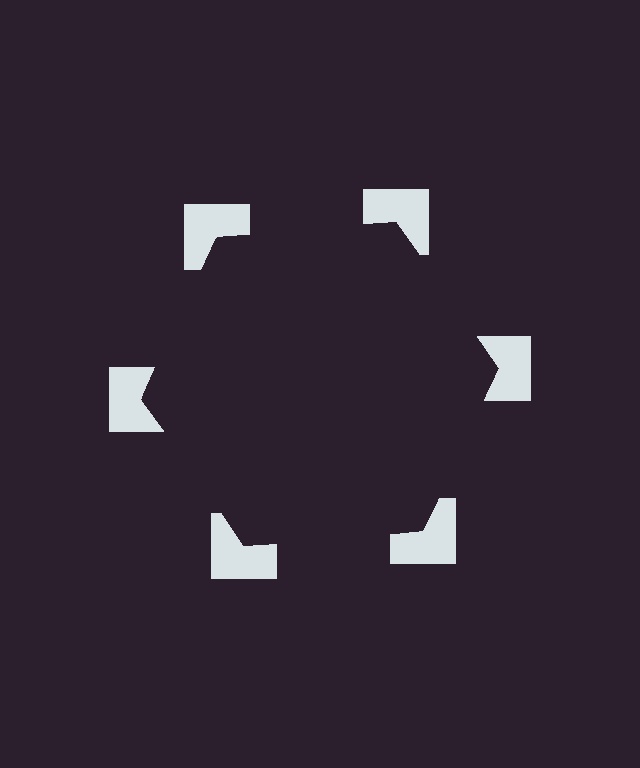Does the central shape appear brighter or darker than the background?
It typically appears slightly darker than the background, even though no actual brightness change is drawn.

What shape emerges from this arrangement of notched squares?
An illusory hexagon — its edges are inferred from the aligned wedge cuts in the notched squares, not physically drawn.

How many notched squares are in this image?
There are 6 — one at each vertex of the illusory hexagon.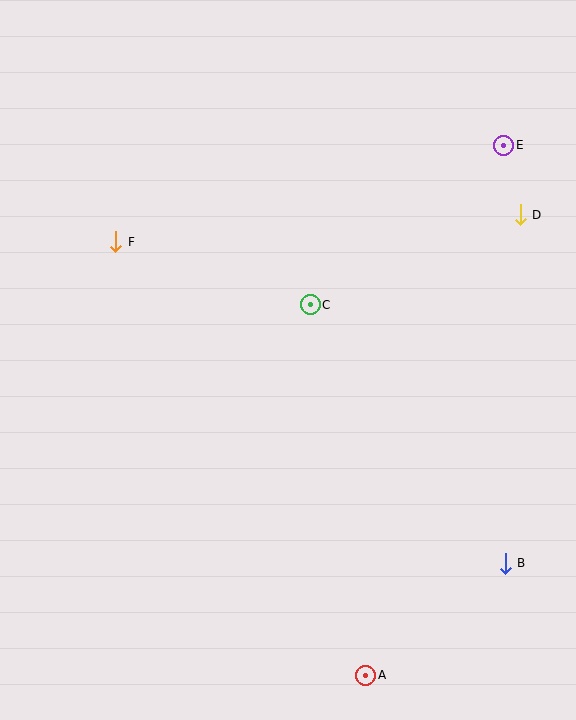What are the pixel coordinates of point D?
Point D is at (520, 215).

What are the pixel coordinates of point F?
Point F is at (116, 242).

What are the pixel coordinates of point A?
Point A is at (366, 675).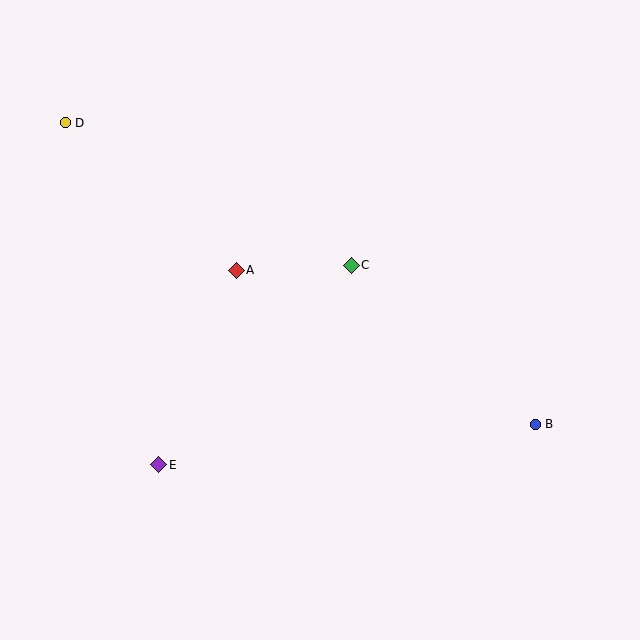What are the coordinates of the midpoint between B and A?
The midpoint between B and A is at (386, 347).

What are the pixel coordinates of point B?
Point B is at (535, 424).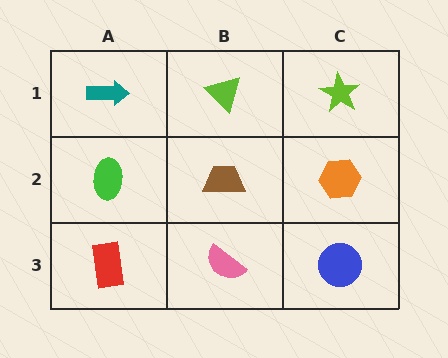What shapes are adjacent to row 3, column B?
A brown trapezoid (row 2, column B), a red rectangle (row 3, column A), a blue circle (row 3, column C).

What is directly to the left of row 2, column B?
A green ellipse.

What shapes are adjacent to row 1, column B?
A brown trapezoid (row 2, column B), a teal arrow (row 1, column A), a lime star (row 1, column C).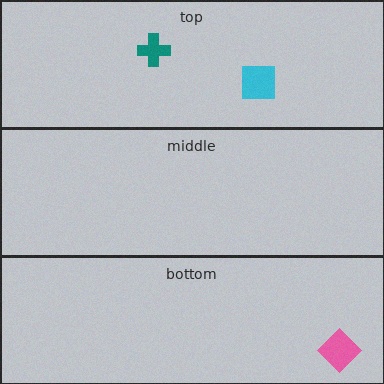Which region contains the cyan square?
The top region.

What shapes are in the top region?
The teal cross, the cyan square.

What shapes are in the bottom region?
The pink diamond.